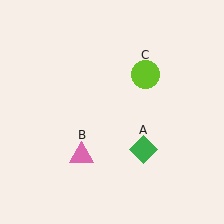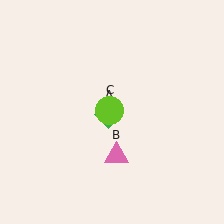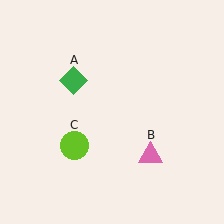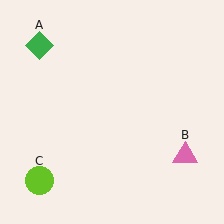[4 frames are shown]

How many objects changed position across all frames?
3 objects changed position: green diamond (object A), pink triangle (object B), lime circle (object C).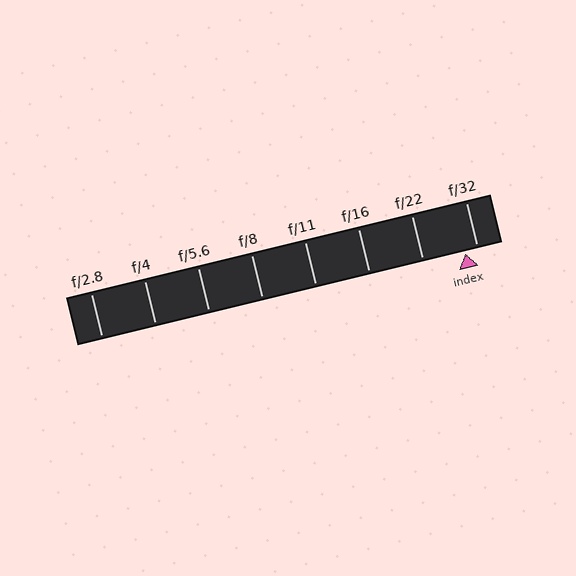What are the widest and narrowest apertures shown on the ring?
The widest aperture shown is f/2.8 and the narrowest is f/32.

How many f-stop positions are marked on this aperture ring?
There are 8 f-stop positions marked.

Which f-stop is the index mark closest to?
The index mark is closest to f/32.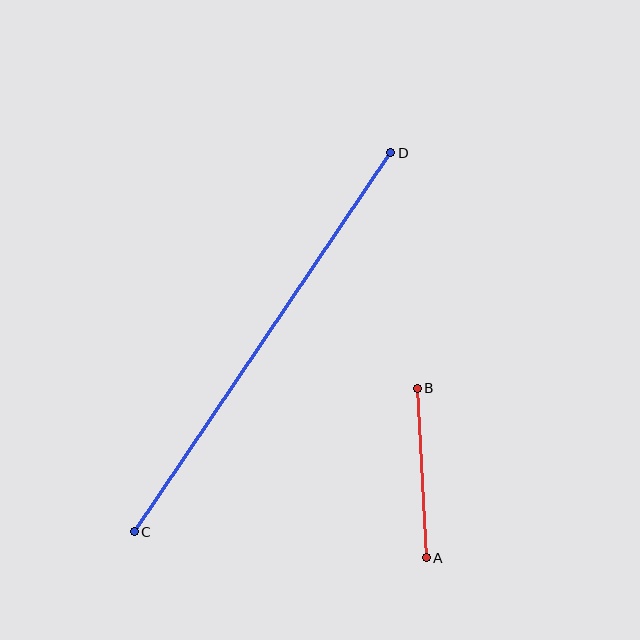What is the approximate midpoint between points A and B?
The midpoint is at approximately (422, 473) pixels.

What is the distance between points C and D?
The distance is approximately 458 pixels.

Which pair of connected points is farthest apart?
Points C and D are farthest apart.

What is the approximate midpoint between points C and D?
The midpoint is at approximately (262, 342) pixels.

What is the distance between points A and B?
The distance is approximately 169 pixels.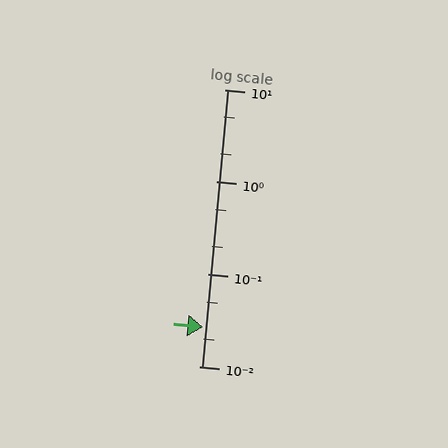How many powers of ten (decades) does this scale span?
The scale spans 3 decades, from 0.01 to 10.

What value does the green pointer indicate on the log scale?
The pointer indicates approximately 0.027.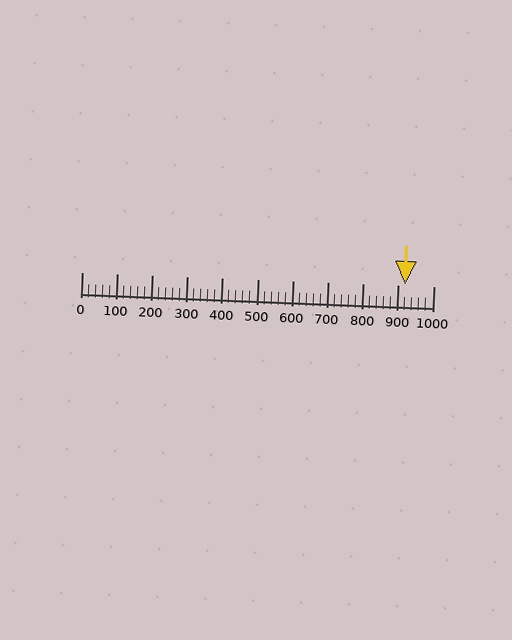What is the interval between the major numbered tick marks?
The major tick marks are spaced 100 units apart.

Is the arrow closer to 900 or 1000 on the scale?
The arrow is closer to 900.